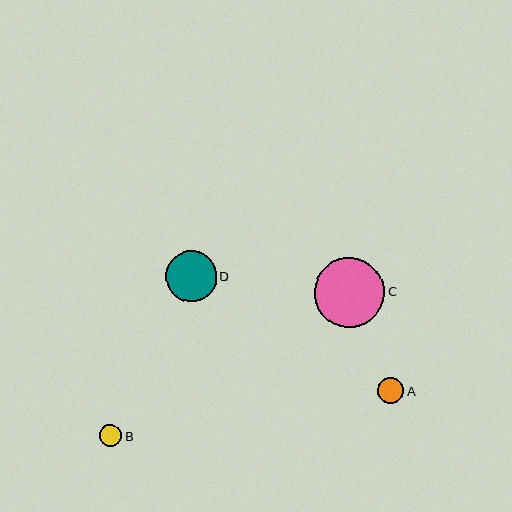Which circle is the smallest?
Circle B is the smallest with a size of approximately 23 pixels.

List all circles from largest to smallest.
From largest to smallest: C, D, A, B.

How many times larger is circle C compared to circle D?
Circle C is approximately 1.4 times the size of circle D.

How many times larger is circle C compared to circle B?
Circle C is approximately 3.1 times the size of circle B.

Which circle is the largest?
Circle C is the largest with a size of approximately 70 pixels.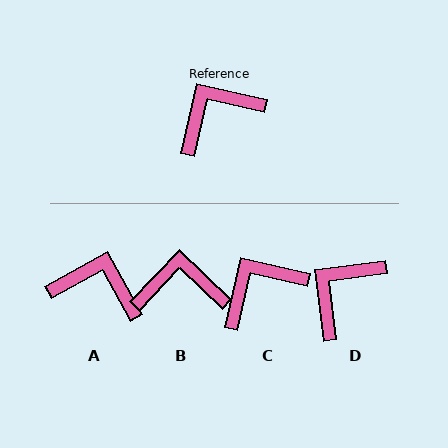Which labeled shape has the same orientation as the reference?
C.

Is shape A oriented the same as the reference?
No, it is off by about 49 degrees.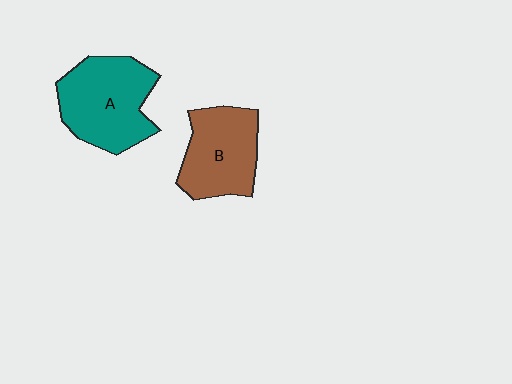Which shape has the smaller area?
Shape B (brown).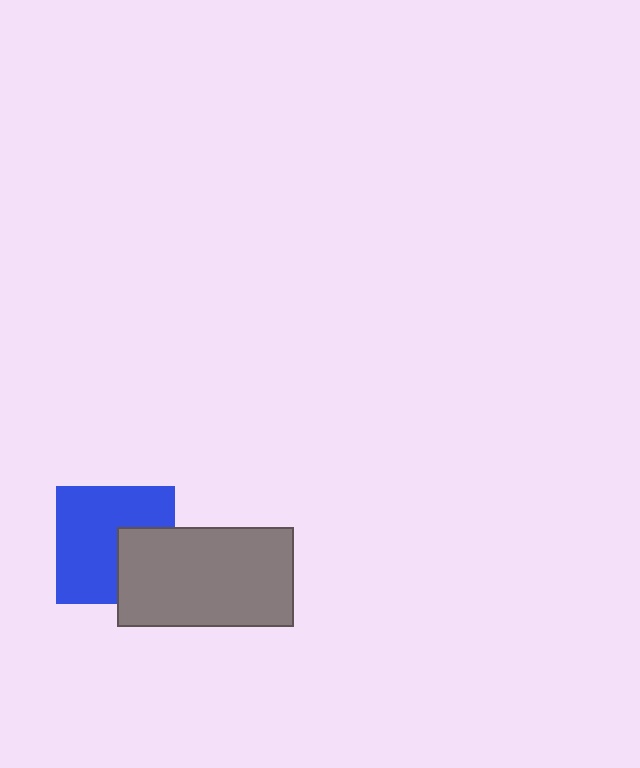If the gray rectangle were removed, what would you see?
You would see the complete blue square.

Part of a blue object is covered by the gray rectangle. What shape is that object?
It is a square.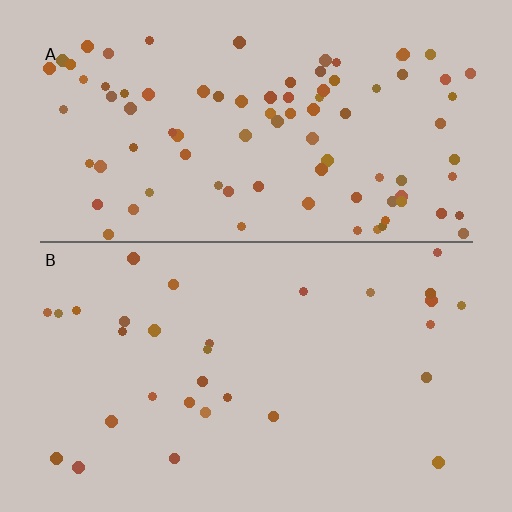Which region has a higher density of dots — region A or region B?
A (the top).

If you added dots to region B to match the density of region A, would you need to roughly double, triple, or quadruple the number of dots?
Approximately triple.